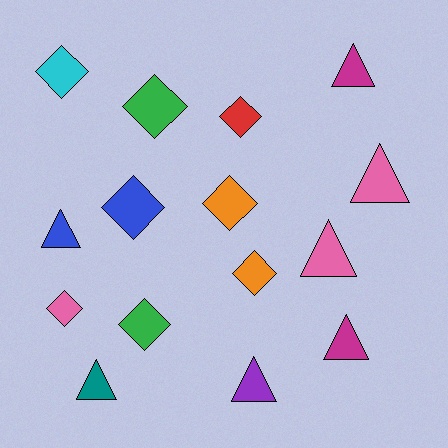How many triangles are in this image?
There are 7 triangles.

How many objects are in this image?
There are 15 objects.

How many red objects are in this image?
There is 1 red object.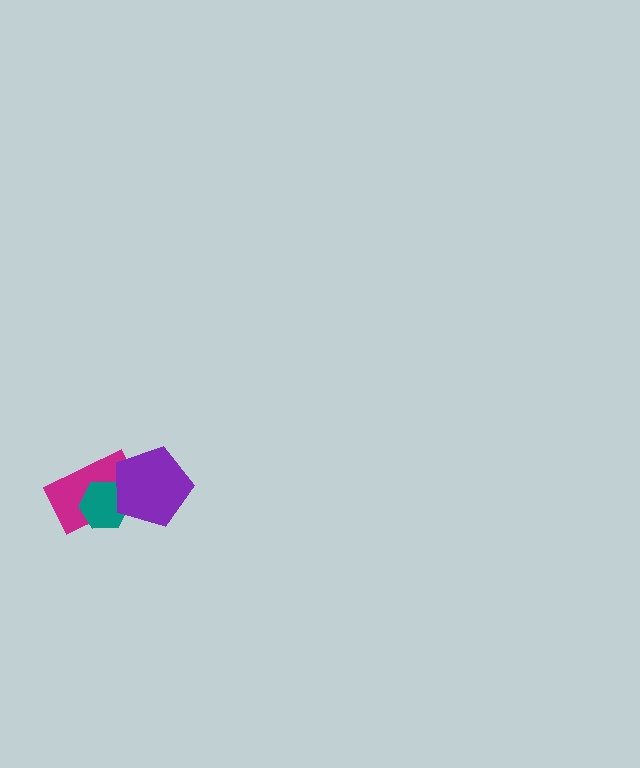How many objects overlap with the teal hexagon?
2 objects overlap with the teal hexagon.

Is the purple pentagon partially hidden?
No, no other shape covers it.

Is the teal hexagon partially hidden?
Yes, it is partially covered by another shape.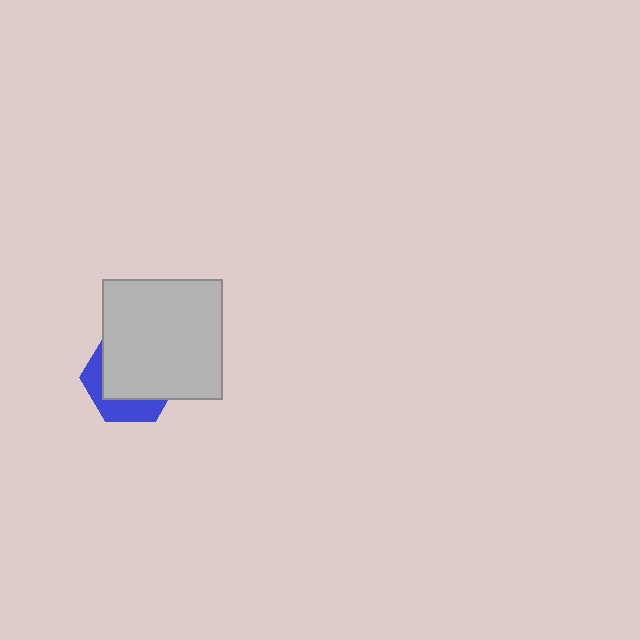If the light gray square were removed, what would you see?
You would see the complete blue hexagon.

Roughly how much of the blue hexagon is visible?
A small part of it is visible (roughly 32%).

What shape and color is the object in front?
The object in front is a light gray square.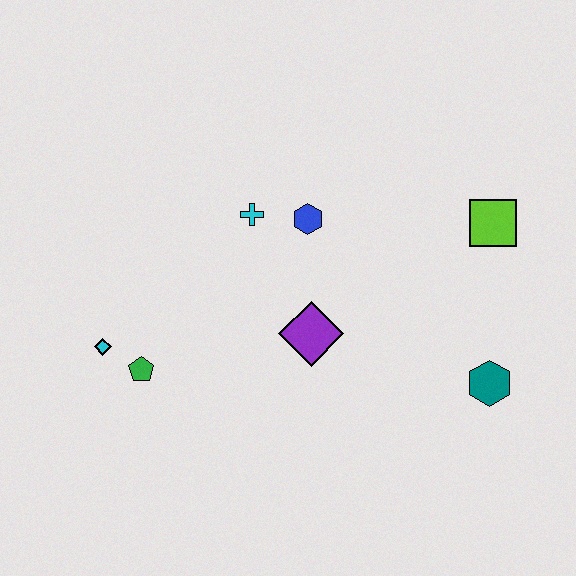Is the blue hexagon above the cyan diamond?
Yes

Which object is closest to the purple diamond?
The blue hexagon is closest to the purple diamond.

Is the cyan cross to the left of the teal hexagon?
Yes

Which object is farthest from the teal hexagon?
The cyan diamond is farthest from the teal hexagon.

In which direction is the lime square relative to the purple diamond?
The lime square is to the right of the purple diamond.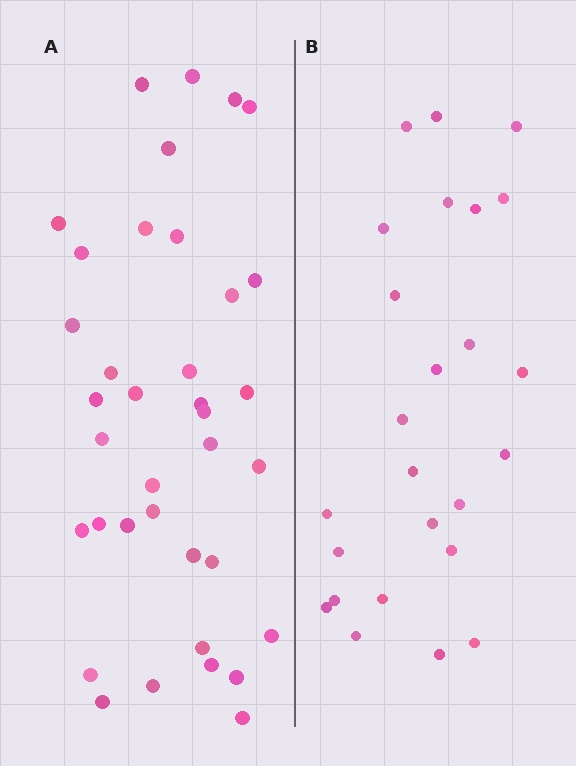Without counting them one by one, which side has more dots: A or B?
Region A (the left region) has more dots.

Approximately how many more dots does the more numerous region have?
Region A has roughly 12 or so more dots than region B.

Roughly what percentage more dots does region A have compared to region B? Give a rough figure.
About 50% more.